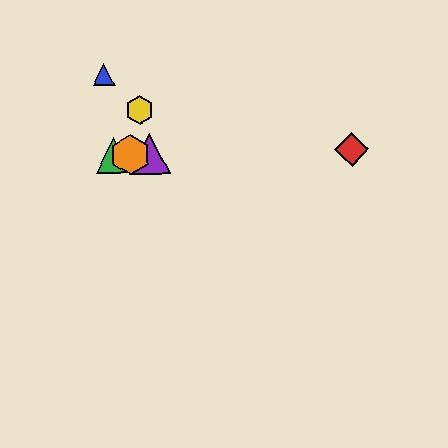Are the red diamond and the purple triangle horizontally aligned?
Yes, both are at y≈149.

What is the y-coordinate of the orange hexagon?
The orange hexagon is at y≈154.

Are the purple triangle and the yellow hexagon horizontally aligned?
No, the purple triangle is at y≈154 and the yellow hexagon is at y≈110.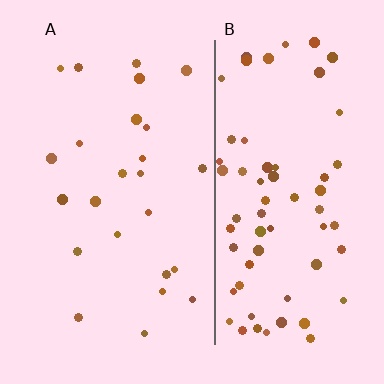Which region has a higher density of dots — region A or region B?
B (the right).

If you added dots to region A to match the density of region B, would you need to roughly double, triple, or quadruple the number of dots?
Approximately triple.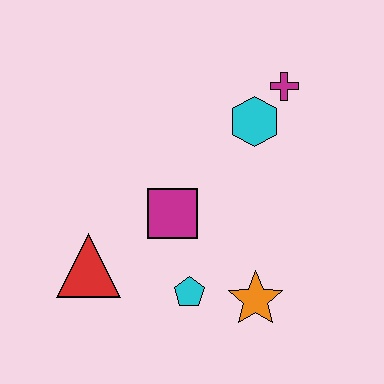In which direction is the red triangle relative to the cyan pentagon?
The red triangle is to the left of the cyan pentagon.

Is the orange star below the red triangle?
Yes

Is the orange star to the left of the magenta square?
No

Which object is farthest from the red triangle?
The magenta cross is farthest from the red triangle.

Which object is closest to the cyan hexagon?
The magenta cross is closest to the cyan hexagon.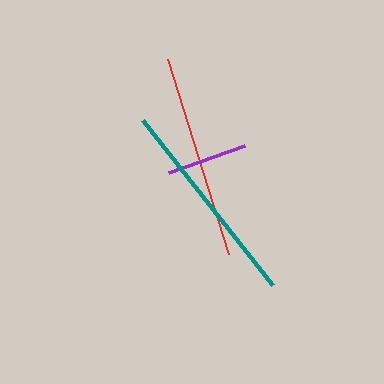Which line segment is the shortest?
The purple line is the shortest at approximately 80 pixels.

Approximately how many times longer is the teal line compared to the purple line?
The teal line is approximately 2.6 times the length of the purple line.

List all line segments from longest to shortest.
From longest to shortest: teal, red, purple.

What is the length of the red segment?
The red segment is approximately 204 pixels long.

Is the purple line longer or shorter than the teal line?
The teal line is longer than the purple line.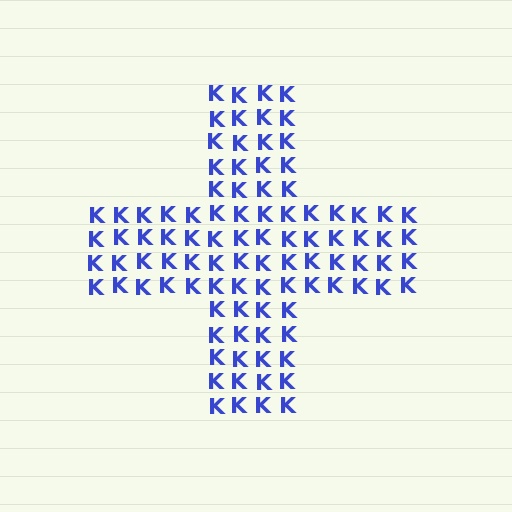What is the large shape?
The large shape is a cross.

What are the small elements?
The small elements are letter K's.